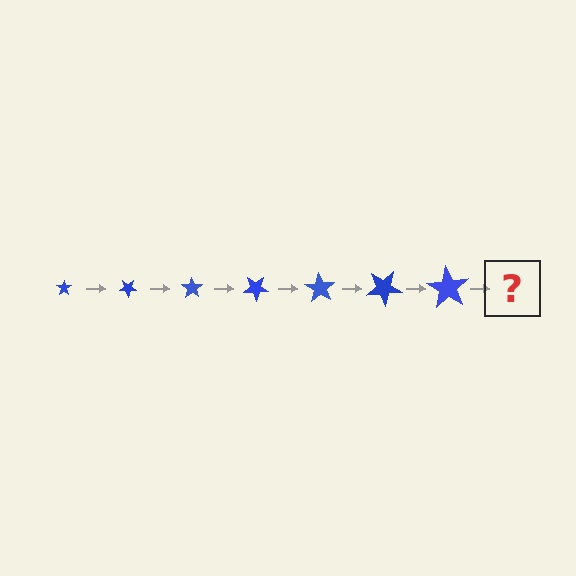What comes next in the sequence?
The next element should be a star, larger than the previous one and rotated 245 degrees from the start.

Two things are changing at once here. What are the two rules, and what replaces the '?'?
The two rules are that the star grows larger each step and it rotates 35 degrees each step. The '?' should be a star, larger than the previous one and rotated 245 degrees from the start.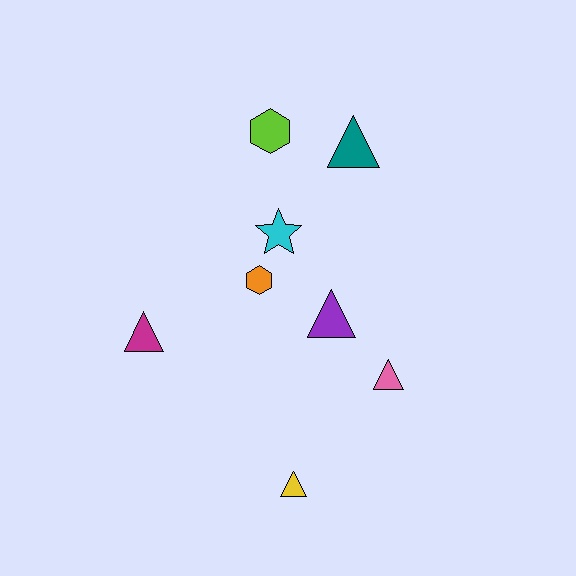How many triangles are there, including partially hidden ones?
There are 5 triangles.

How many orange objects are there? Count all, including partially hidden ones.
There is 1 orange object.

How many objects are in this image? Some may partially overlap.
There are 8 objects.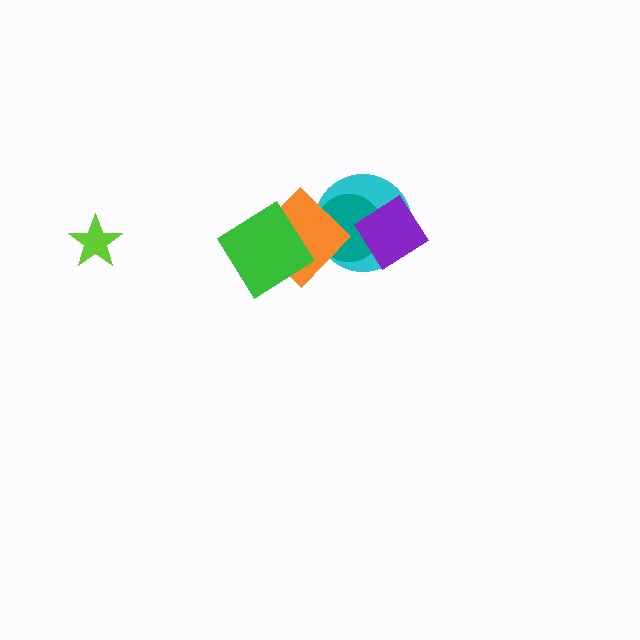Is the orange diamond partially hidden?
Yes, it is partially covered by another shape.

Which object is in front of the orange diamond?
The green diamond is in front of the orange diamond.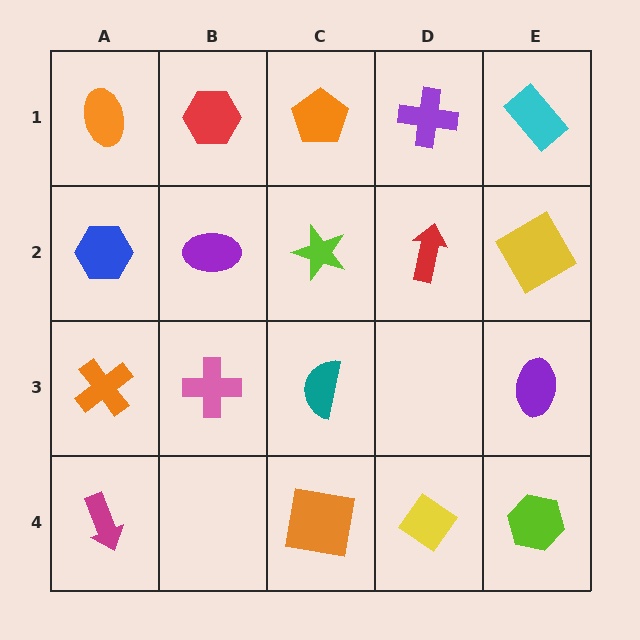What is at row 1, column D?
A purple cross.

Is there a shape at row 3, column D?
No, that cell is empty.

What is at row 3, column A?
An orange cross.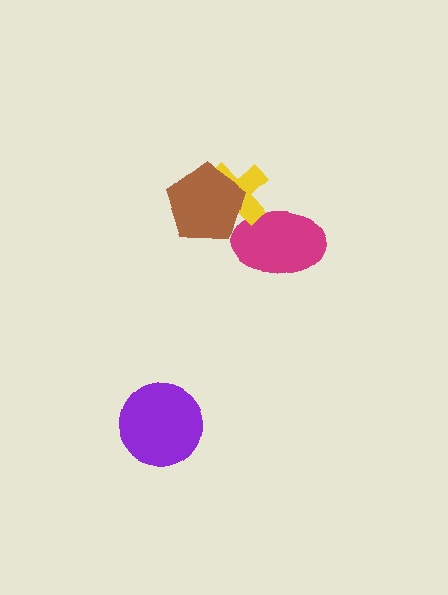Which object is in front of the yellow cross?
The brown pentagon is in front of the yellow cross.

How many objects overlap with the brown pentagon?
1 object overlaps with the brown pentagon.